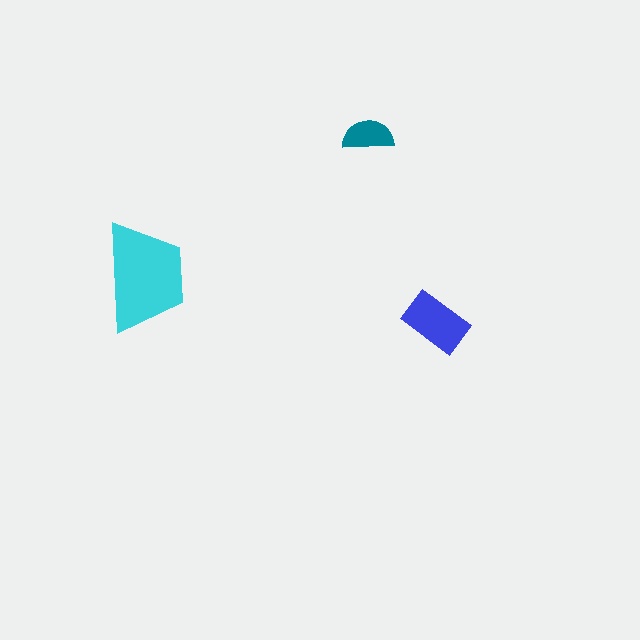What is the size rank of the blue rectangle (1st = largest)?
2nd.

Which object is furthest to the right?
The blue rectangle is rightmost.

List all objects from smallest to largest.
The teal semicircle, the blue rectangle, the cyan trapezoid.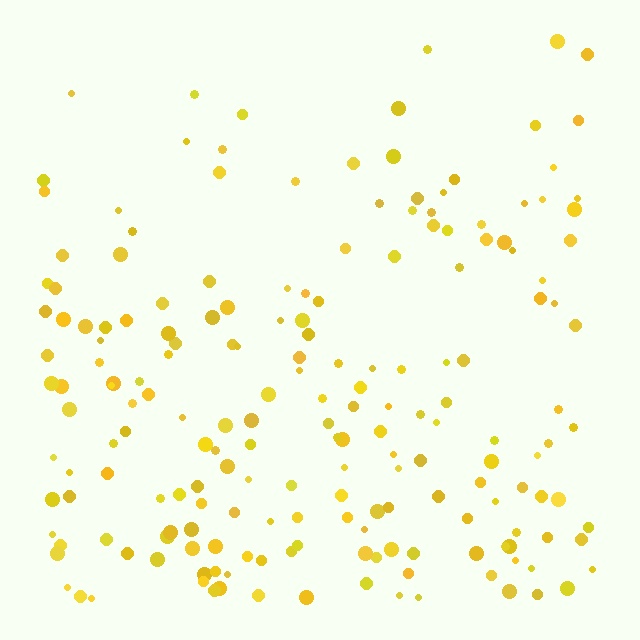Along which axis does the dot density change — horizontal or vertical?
Vertical.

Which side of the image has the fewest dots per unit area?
The top.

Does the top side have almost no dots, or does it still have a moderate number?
Still a moderate number, just noticeably fewer than the bottom.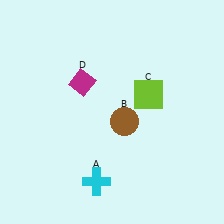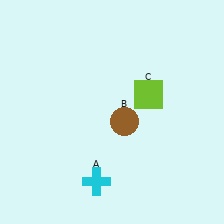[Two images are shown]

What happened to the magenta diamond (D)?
The magenta diamond (D) was removed in Image 2. It was in the top-left area of Image 1.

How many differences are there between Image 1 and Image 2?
There is 1 difference between the two images.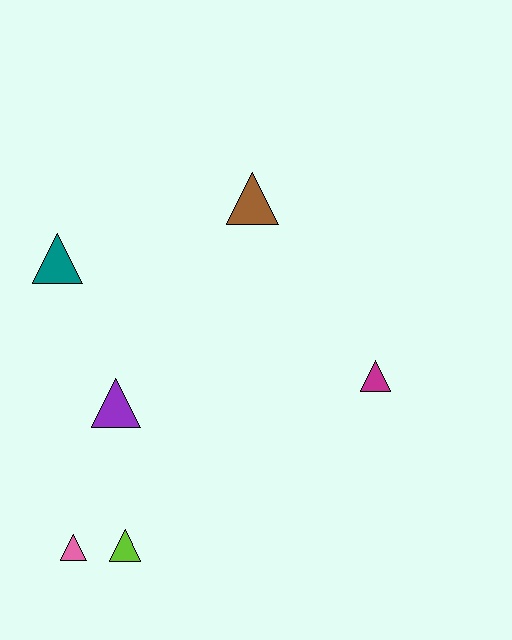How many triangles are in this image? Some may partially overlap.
There are 6 triangles.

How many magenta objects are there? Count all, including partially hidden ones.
There is 1 magenta object.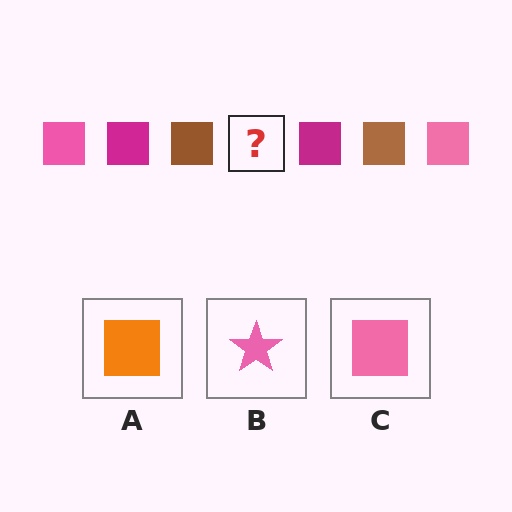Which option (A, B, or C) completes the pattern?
C.